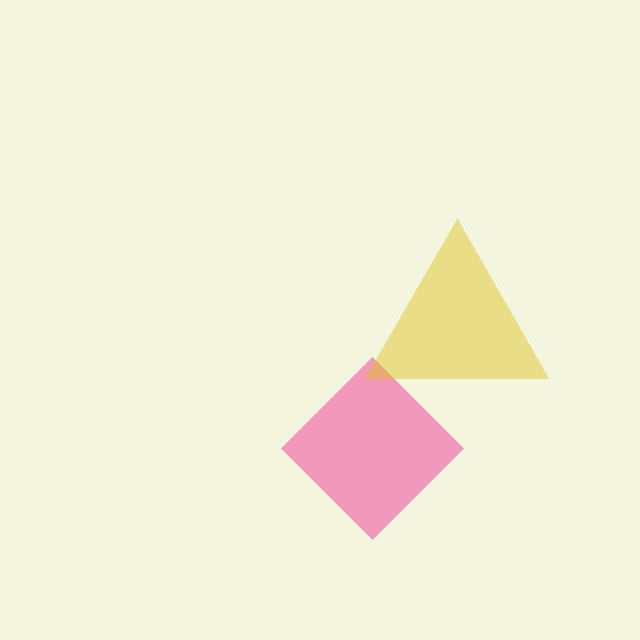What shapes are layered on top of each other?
The layered shapes are: a pink diamond, a yellow triangle.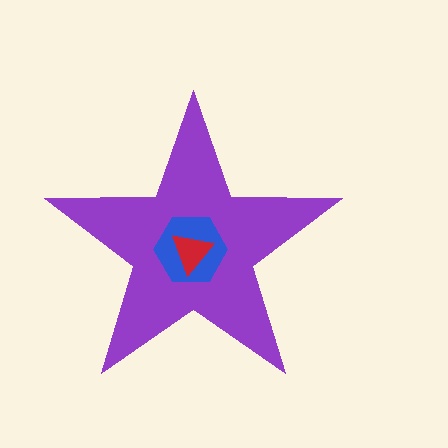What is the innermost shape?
The red triangle.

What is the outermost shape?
The purple star.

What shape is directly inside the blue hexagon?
The red triangle.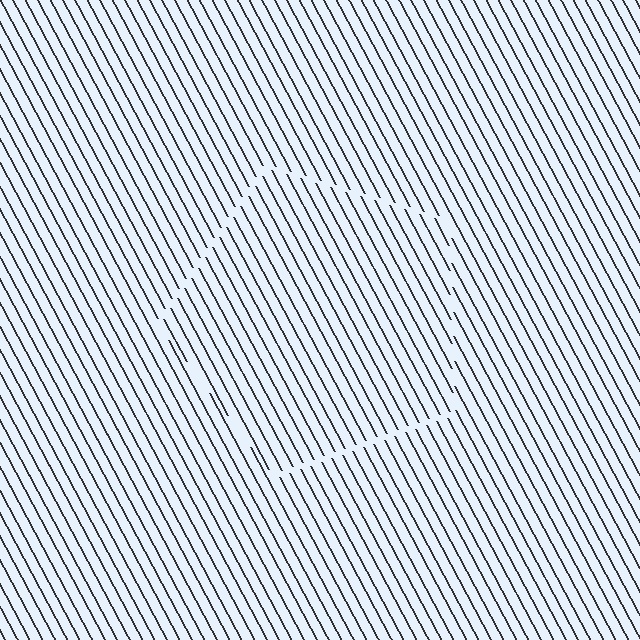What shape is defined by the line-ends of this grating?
An illusory pentagon. The interior of the shape contains the same grating, shifted by half a period — the contour is defined by the phase discontinuity where line-ends from the inner and outer gratings abut.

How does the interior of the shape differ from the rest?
The interior of the shape contains the same grating, shifted by half a period — the contour is defined by the phase discontinuity where line-ends from the inner and outer gratings abut.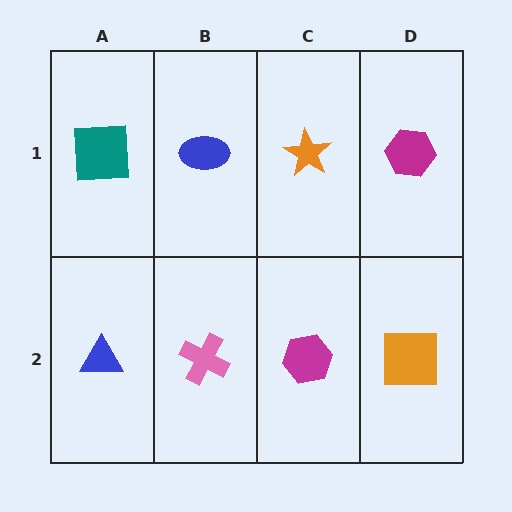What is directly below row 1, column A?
A blue triangle.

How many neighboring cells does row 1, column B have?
3.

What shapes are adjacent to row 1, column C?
A magenta hexagon (row 2, column C), a blue ellipse (row 1, column B), a magenta hexagon (row 1, column D).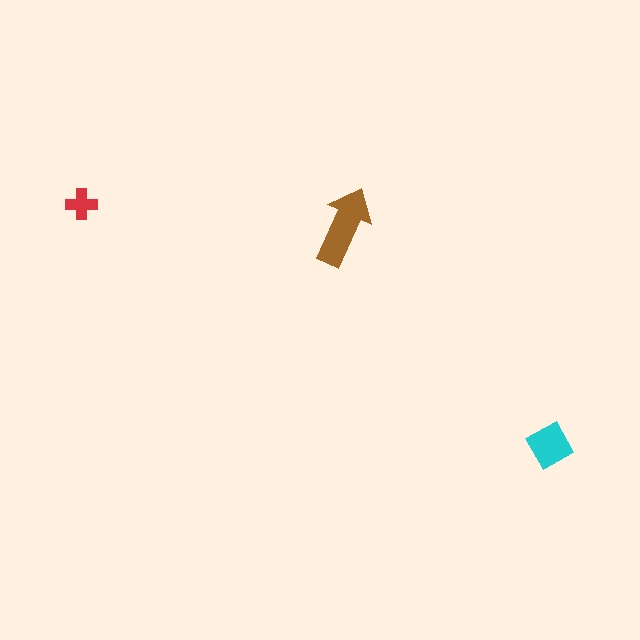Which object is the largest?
The brown arrow.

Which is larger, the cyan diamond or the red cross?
The cyan diamond.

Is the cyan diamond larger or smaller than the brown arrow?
Smaller.